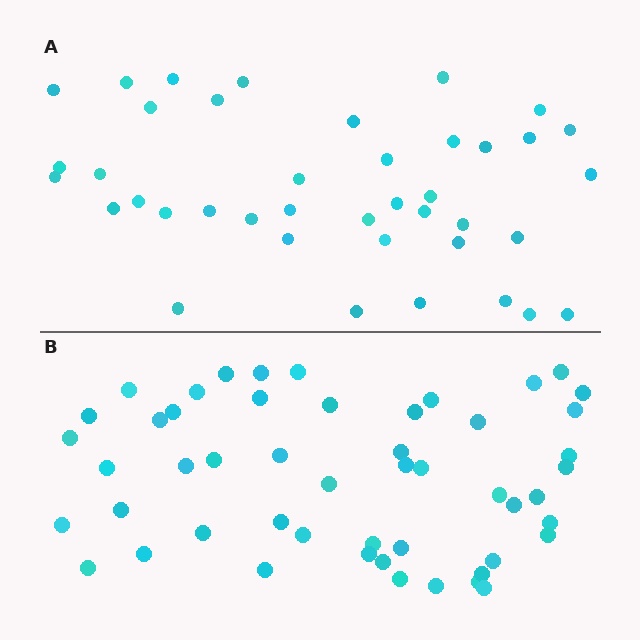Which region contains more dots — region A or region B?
Region B (the bottom region) has more dots.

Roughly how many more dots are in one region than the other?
Region B has roughly 12 or so more dots than region A.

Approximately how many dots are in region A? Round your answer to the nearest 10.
About 40 dots.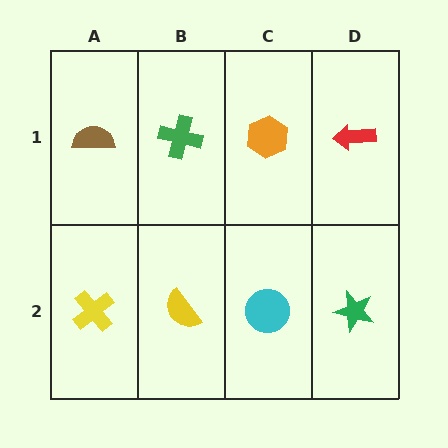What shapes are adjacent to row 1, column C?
A cyan circle (row 2, column C), a green cross (row 1, column B), a red arrow (row 1, column D).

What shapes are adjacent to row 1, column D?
A green star (row 2, column D), an orange hexagon (row 1, column C).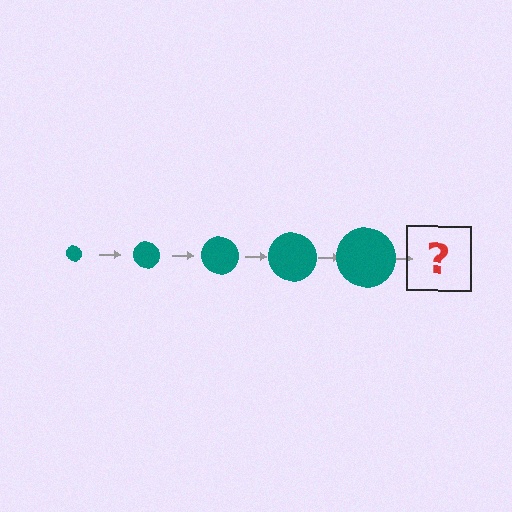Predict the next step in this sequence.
The next step is a teal circle, larger than the previous one.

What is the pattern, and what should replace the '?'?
The pattern is that the circle gets progressively larger each step. The '?' should be a teal circle, larger than the previous one.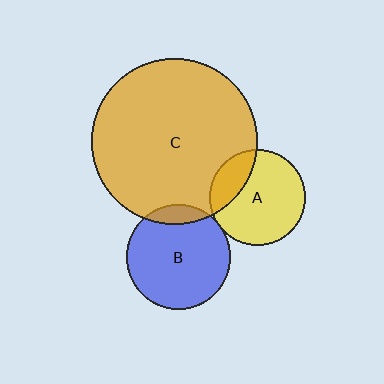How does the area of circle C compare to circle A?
Approximately 3.0 times.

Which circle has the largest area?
Circle C (orange).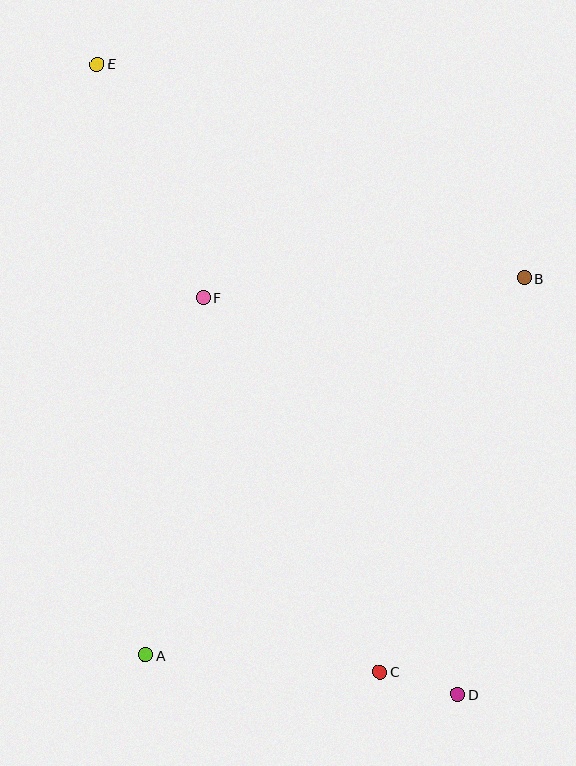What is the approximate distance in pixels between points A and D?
The distance between A and D is approximately 315 pixels.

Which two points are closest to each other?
Points C and D are closest to each other.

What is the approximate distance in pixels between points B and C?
The distance between B and C is approximately 420 pixels.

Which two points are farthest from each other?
Points D and E are farthest from each other.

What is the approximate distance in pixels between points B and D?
The distance between B and D is approximately 422 pixels.